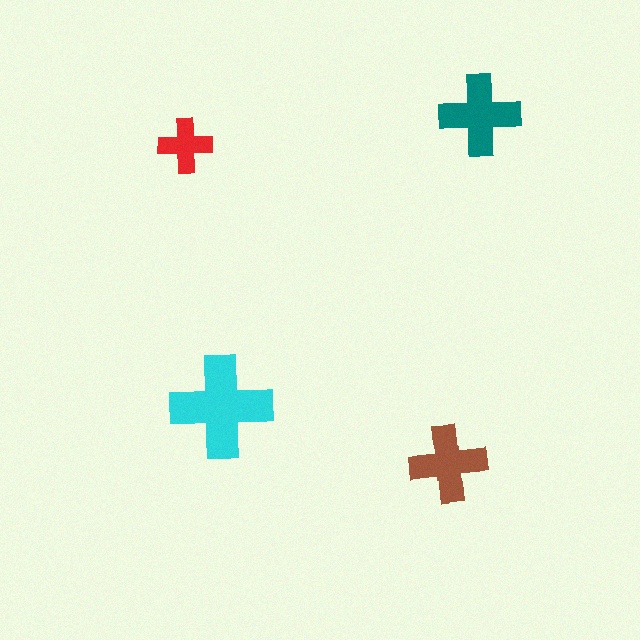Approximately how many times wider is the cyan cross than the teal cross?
About 1.5 times wider.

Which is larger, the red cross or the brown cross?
The brown one.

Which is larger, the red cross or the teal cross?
The teal one.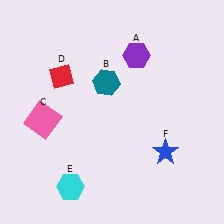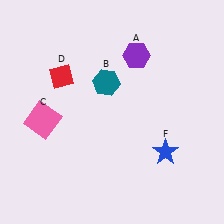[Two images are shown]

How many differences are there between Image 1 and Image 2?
There is 1 difference between the two images.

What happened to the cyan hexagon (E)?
The cyan hexagon (E) was removed in Image 2. It was in the bottom-left area of Image 1.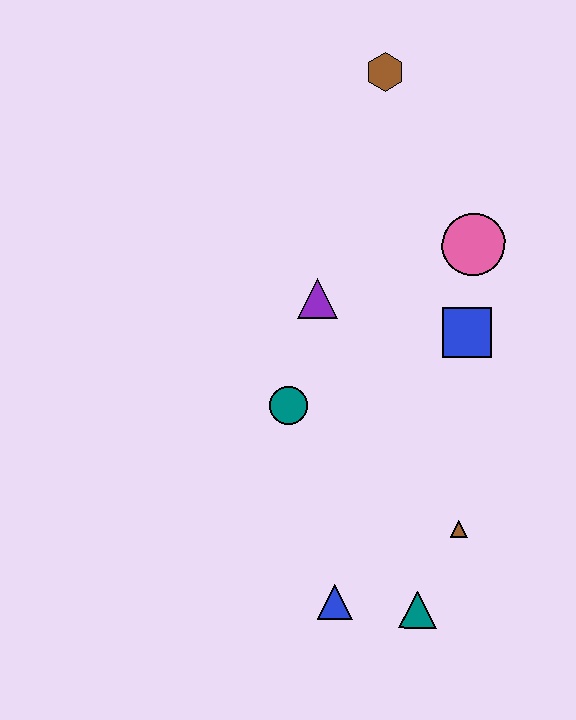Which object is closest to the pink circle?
The blue square is closest to the pink circle.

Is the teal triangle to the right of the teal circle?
Yes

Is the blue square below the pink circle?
Yes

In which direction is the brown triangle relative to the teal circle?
The brown triangle is to the right of the teal circle.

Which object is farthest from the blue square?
The blue triangle is farthest from the blue square.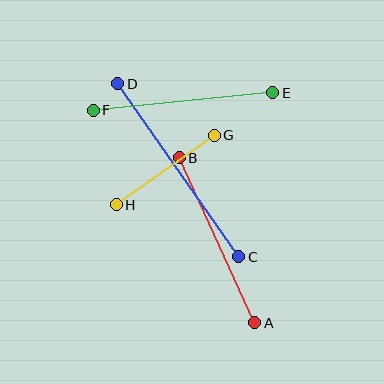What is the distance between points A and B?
The distance is approximately 182 pixels.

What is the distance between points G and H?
The distance is approximately 120 pixels.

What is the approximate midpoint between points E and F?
The midpoint is at approximately (183, 102) pixels.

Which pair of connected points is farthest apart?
Points C and D are farthest apart.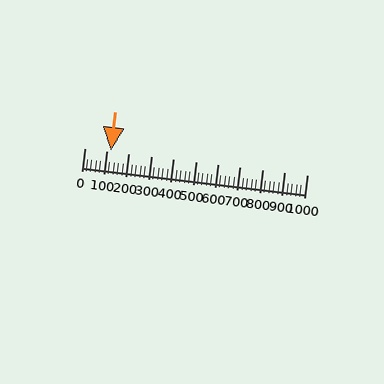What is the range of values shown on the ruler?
The ruler shows values from 0 to 1000.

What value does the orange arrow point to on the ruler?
The orange arrow points to approximately 120.